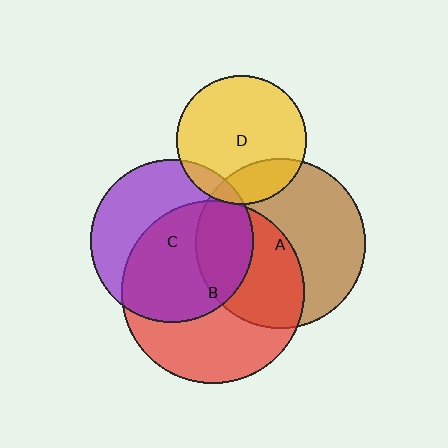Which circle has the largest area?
Circle B (red).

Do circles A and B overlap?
Yes.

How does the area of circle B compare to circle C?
Approximately 1.3 times.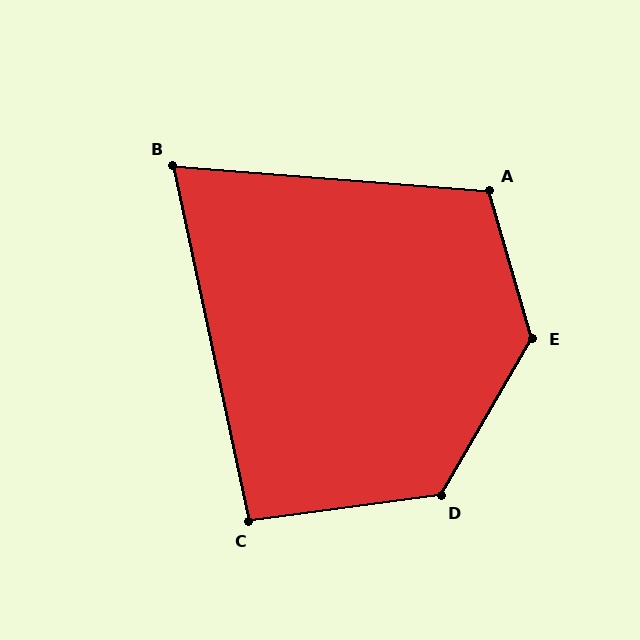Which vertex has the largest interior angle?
E, at approximately 134 degrees.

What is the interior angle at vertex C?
Approximately 95 degrees (approximately right).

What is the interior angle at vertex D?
Approximately 128 degrees (obtuse).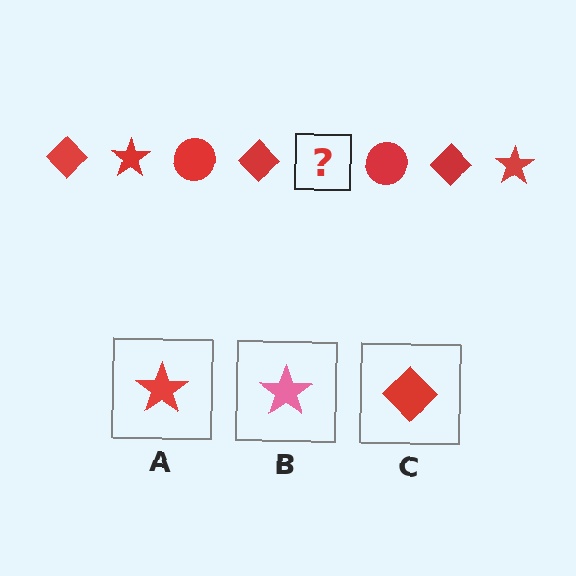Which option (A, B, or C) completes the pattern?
A.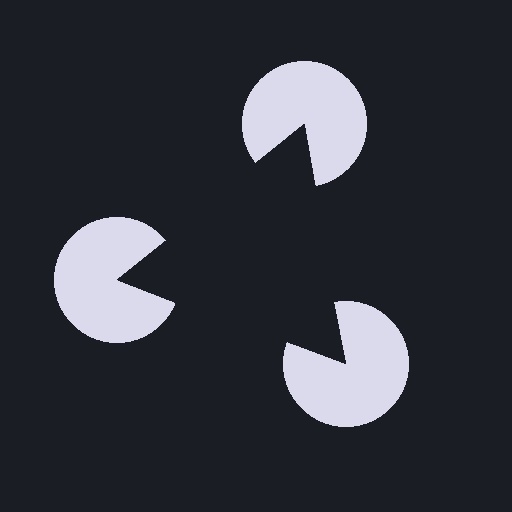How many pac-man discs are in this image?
There are 3 — one at each vertex of the illusory triangle.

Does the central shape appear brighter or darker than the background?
It typically appears slightly darker than the background, even though no actual brightness change is drawn.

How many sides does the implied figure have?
3 sides.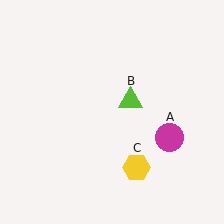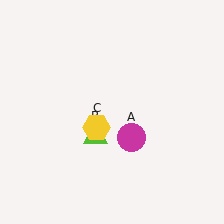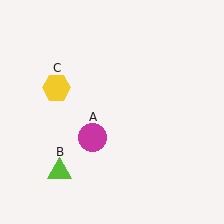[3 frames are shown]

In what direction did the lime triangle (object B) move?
The lime triangle (object B) moved down and to the left.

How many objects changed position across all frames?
3 objects changed position: magenta circle (object A), lime triangle (object B), yellow hexagon (object C).